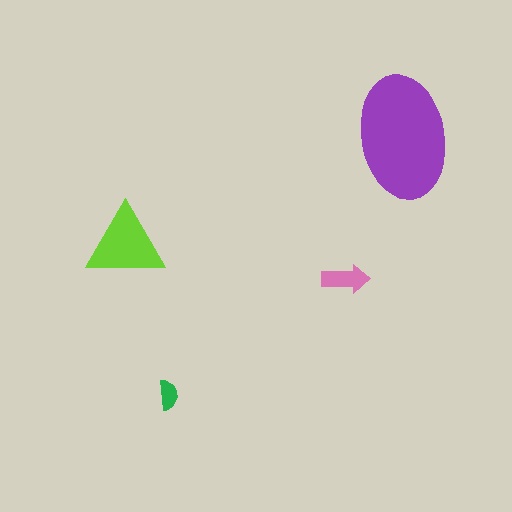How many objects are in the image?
There are 4 objects in the image.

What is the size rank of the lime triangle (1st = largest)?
2nd.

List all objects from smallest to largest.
The green semicircle, the pink arrow, the lime triangle, the purple ellipse.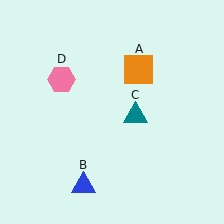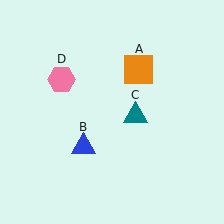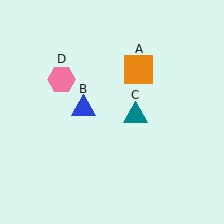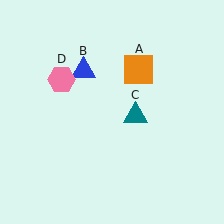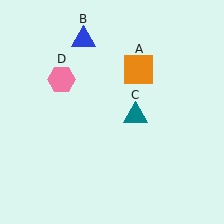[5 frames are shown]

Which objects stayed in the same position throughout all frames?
Orange square (object A) and teal triangle (object C) and pink hexagon (object D) remained stationary.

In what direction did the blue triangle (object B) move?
The blue triangle (object B) moved up.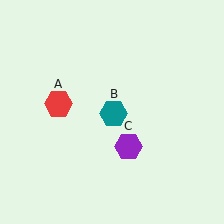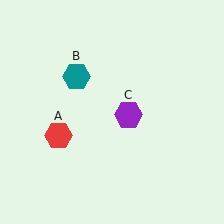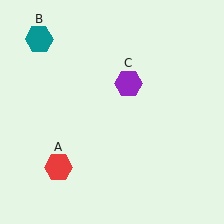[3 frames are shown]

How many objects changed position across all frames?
3 objects changed position: red hexagon (object A), teal hexagon (object B), purple hexagon (object C).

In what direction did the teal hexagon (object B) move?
The teal hexagon (object B) moved up and to the left.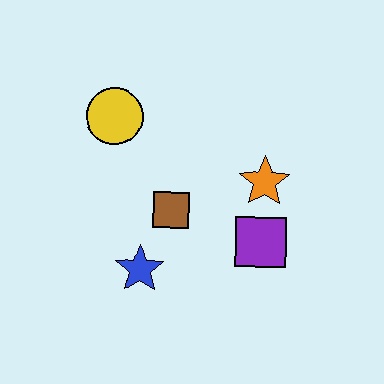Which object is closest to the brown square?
The blue star is closest to the brown square.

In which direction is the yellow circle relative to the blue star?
The yellow circle is above the blue star.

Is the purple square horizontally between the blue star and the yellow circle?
No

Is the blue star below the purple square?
Yes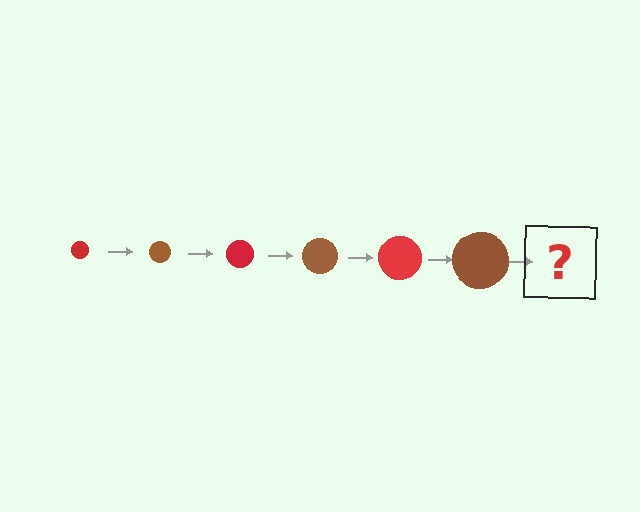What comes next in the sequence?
The next element should be a red circle, larger than the previous one.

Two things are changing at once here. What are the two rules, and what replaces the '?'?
The two rules are that the circle grows larger each step and the color cycles through red and brown. The '?' should be a red circle, larger than the previous one.